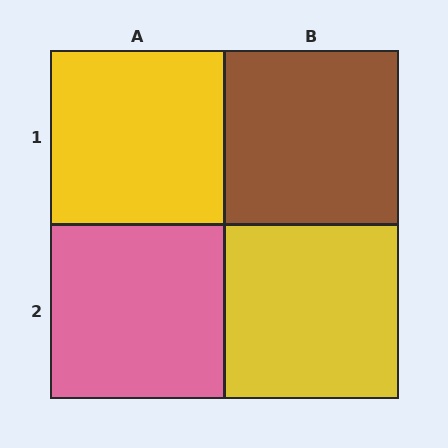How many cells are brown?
1 cell is brown.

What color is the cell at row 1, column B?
Brown.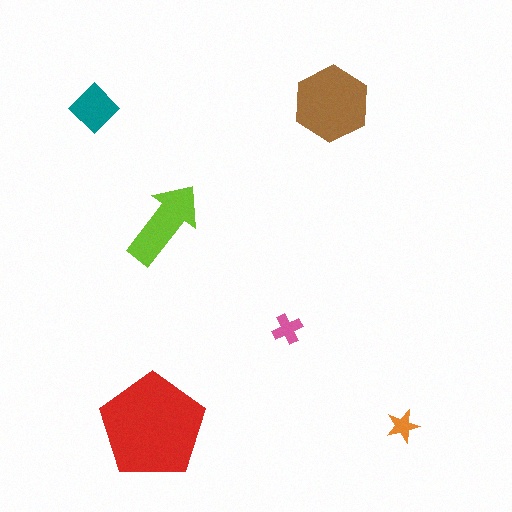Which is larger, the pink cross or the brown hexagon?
The brown hexagon.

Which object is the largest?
The red pentagon.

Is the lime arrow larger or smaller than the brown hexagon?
Smaller.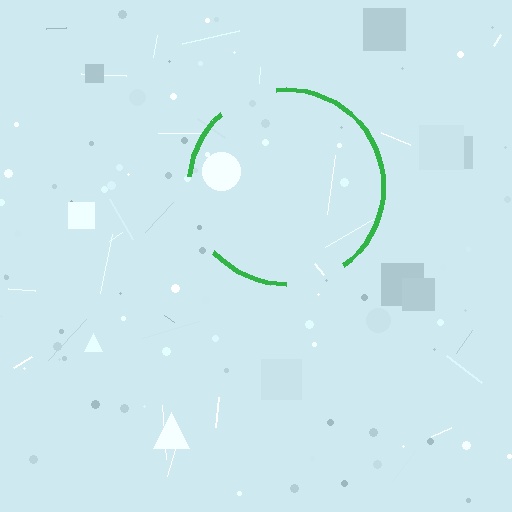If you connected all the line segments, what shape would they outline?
They would outline a circle.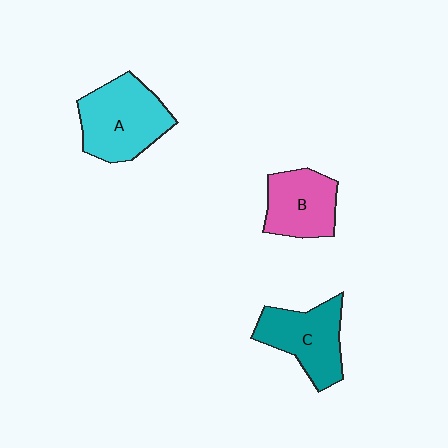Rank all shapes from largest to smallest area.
From largest to smallest: A (cyan), C (teal), B (pink).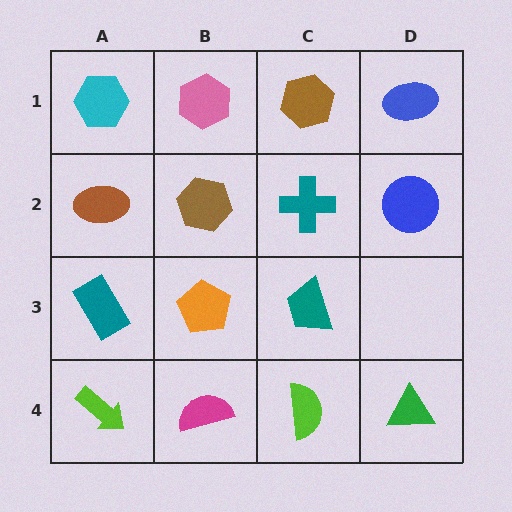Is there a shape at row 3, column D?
No, that cell is empty.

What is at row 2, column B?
A brown hexagon.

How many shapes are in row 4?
4 shapes.